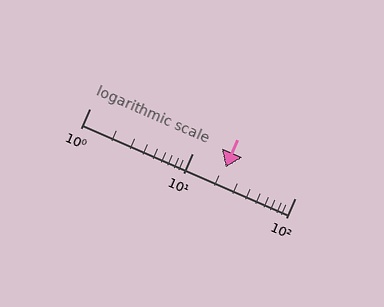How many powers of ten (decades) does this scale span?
The scale spans 2 decades, from 1 to 100.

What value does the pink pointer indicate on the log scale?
The pointer indicates approximately 21.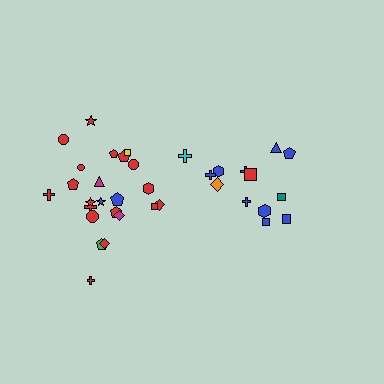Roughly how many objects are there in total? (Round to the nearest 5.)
Roughly 35 objects in total.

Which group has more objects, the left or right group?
The left group.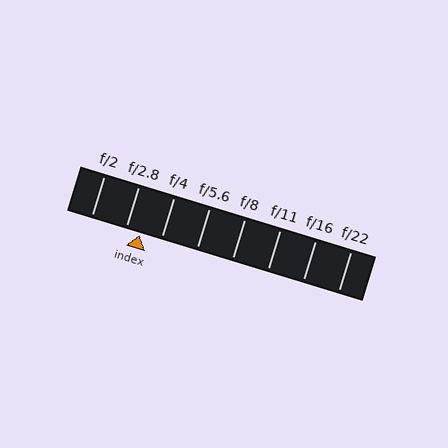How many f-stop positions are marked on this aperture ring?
There are 8 f-stop positions marked.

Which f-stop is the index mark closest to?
The index mark is closest to f/2.8.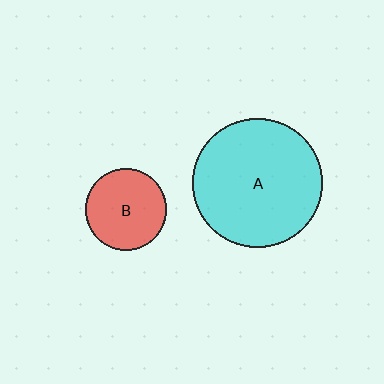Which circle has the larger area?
Circle A (cyan).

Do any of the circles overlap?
No, none of the circles overlap.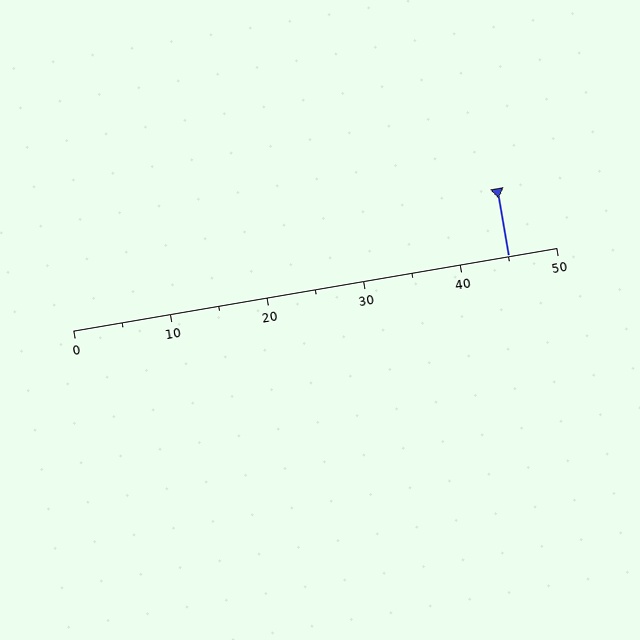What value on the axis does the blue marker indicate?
The marker indicates approximately 45.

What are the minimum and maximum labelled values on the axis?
The axis runs from 0 to 50.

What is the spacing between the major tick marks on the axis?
The major ticks are spaced 10 apart.